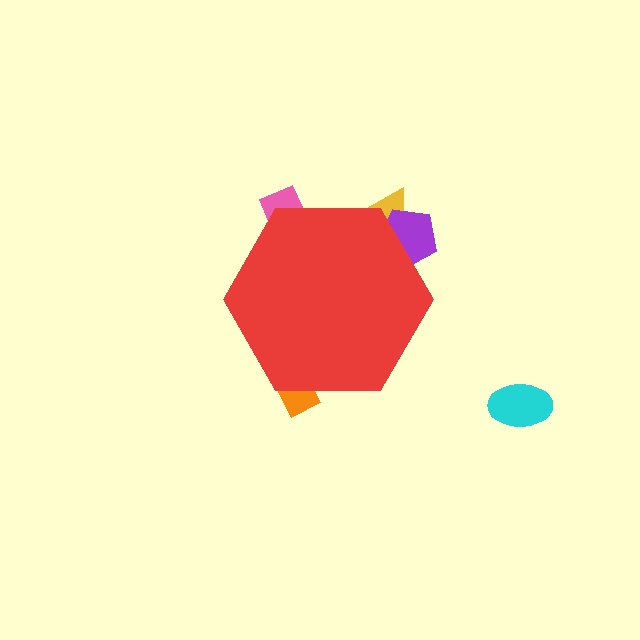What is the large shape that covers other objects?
A red hexagon.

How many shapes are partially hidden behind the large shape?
4 shapes are partially hidden.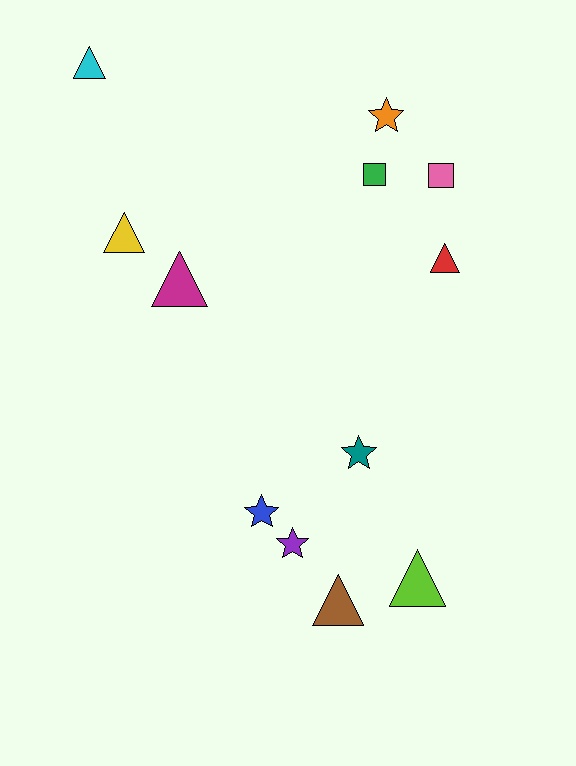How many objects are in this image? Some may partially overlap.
There are 12 objects.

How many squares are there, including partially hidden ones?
There are 2 squares.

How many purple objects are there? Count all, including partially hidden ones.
There is 1 purple object.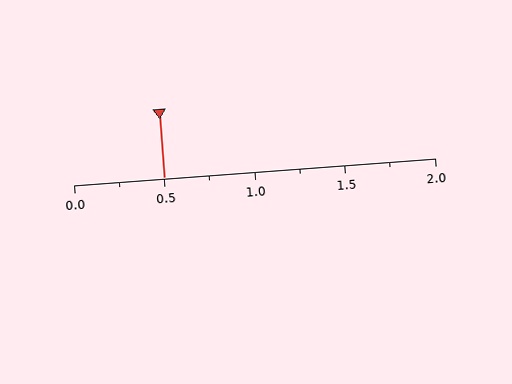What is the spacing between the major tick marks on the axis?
The major ticks are spaced 0.5 apart.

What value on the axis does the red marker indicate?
The marker indicates approximately 0.5.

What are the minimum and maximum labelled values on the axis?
The axis runs from 0.0 to 2.0.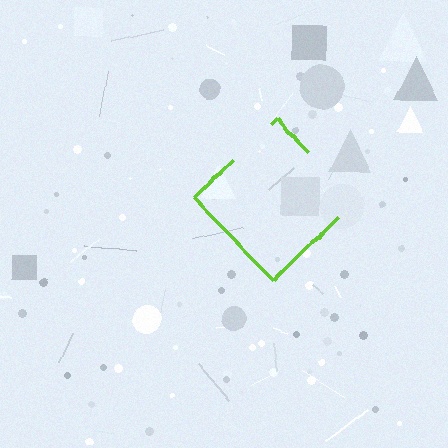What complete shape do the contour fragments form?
The contour fragments form a diamond.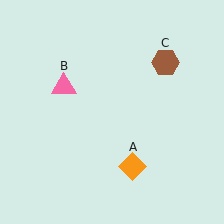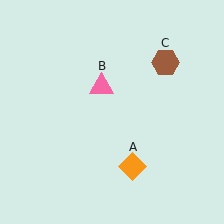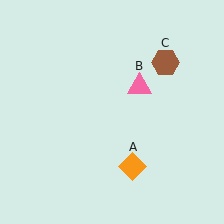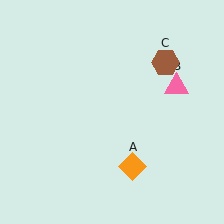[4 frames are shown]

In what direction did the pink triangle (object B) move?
The pink triangle (object B) moved right.